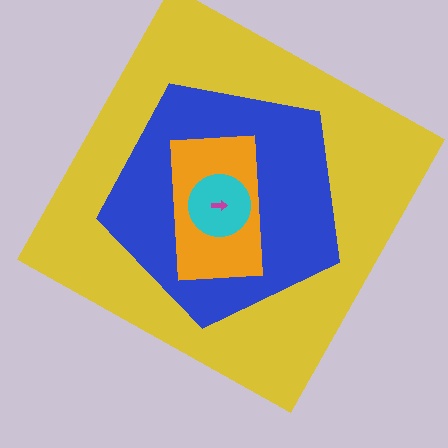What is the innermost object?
The magenta arrow.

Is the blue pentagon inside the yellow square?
Yes.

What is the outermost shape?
The yellow square.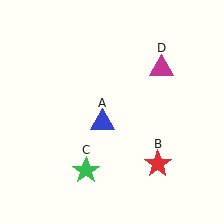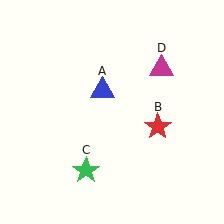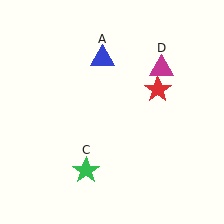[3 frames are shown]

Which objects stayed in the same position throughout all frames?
Green star (object C) and magenta triangle (object D) remained stationary.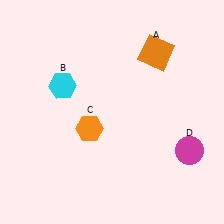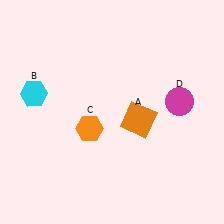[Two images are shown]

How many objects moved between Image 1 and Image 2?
3 objects moved between the two images.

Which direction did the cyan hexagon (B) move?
The cyan hexagon (B) moved left.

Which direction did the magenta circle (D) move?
The magenta circle (D) moved up.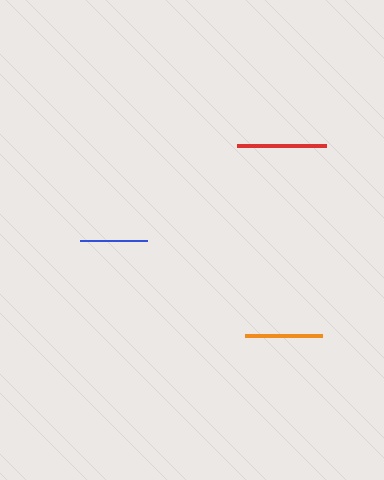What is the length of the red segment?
The red segment is approximately 89 pixels long.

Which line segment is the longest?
The red line is the longest at approximately 89 pixels.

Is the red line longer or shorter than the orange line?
The red line is longer than the orange line.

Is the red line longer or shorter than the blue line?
The red line is longer than the blue line.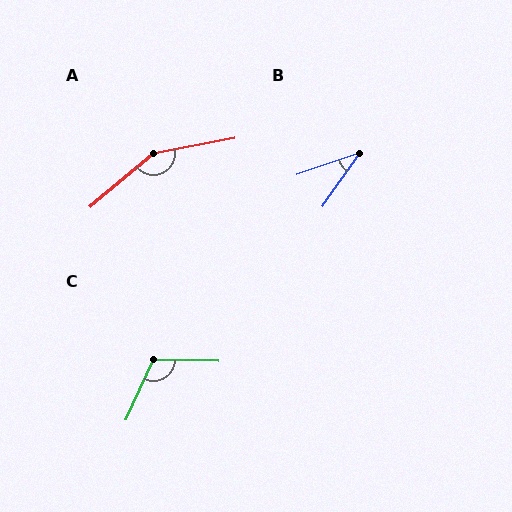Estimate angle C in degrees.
Approximately 113 degrees.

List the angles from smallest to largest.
B (36°), C (113°), A (150°).